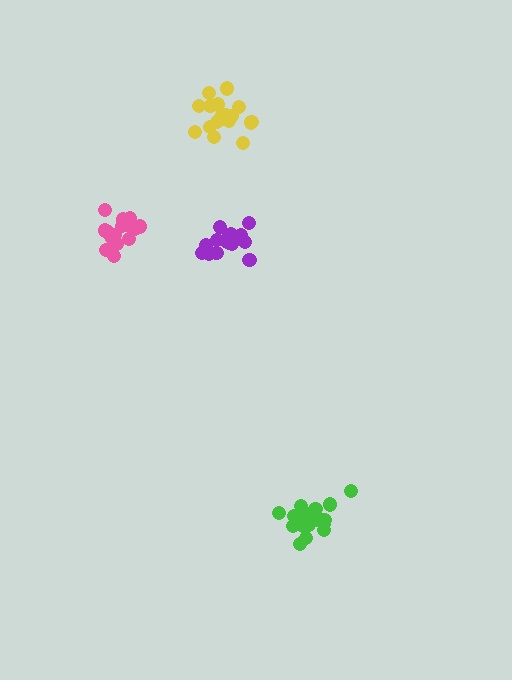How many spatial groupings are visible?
There are 4 spatial groupings.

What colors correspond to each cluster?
The clusters are colored: pink, purple, green, yellow.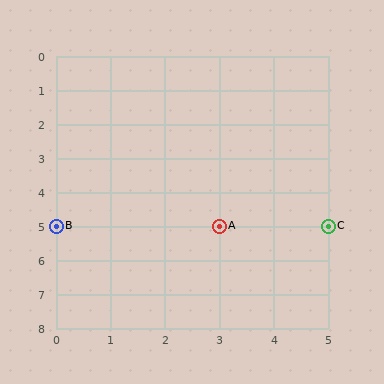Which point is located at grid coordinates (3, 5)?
Point A is at (3, 5).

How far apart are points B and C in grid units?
Points B and C are 5 columns apart.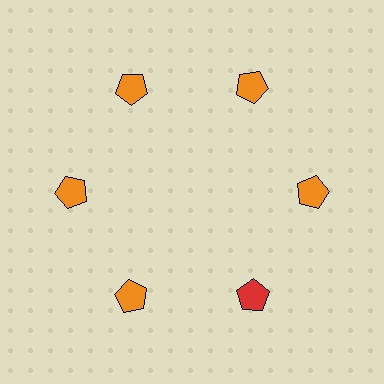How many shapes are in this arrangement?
There are 6 shapes arranged in a ring pattern.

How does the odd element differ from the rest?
It has a different color: red instead of orange.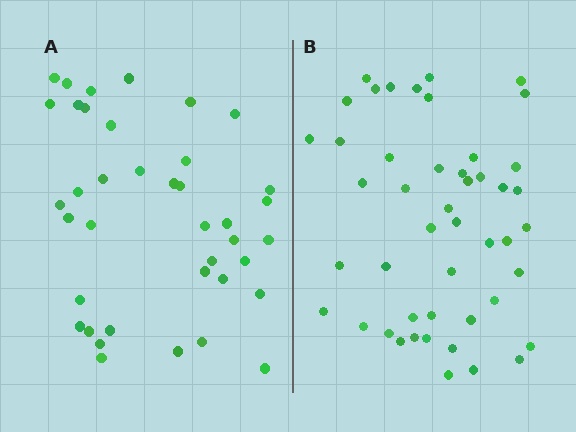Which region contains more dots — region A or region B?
Region B (the right region) has more dots.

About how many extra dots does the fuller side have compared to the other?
Region B has roughly 8 or so more dots than region A.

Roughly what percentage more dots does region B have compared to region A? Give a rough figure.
About 20% more.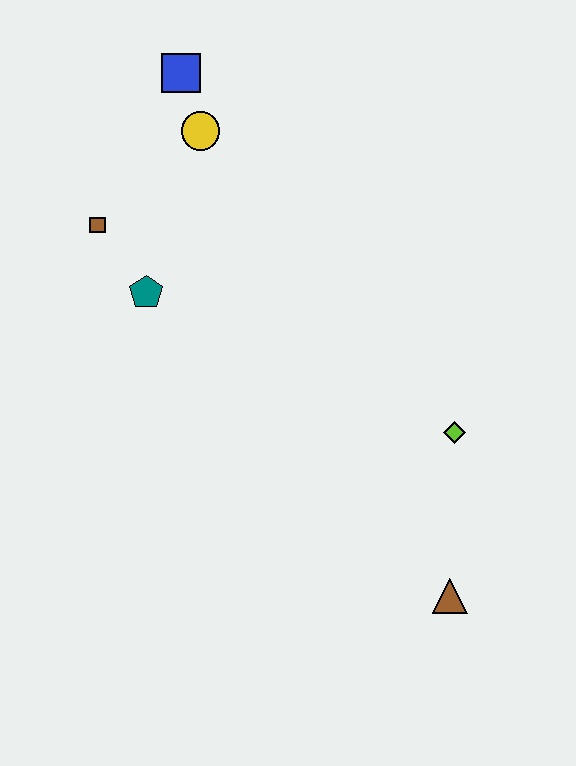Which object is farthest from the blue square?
The brown triangle is farthest from the blue square.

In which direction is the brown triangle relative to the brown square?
The brown triangle is below the brown square.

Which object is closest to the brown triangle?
The lime diamond is closest to the brown triangle.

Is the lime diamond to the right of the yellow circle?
Yes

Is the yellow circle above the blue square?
No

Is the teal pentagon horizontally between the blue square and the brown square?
Yes